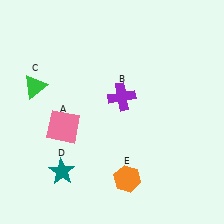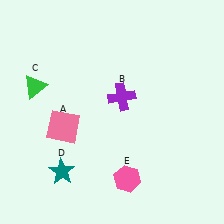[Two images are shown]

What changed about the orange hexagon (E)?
In Image 1, E is orange. In Image 2, it changed to pink.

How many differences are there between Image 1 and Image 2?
There is 1 difference between the two images.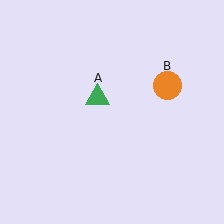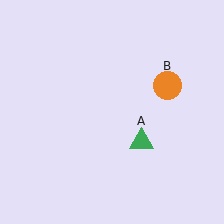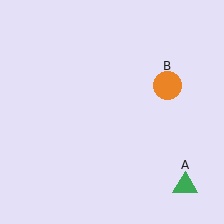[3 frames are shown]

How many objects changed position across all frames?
1 object changed position: green triangle (object A).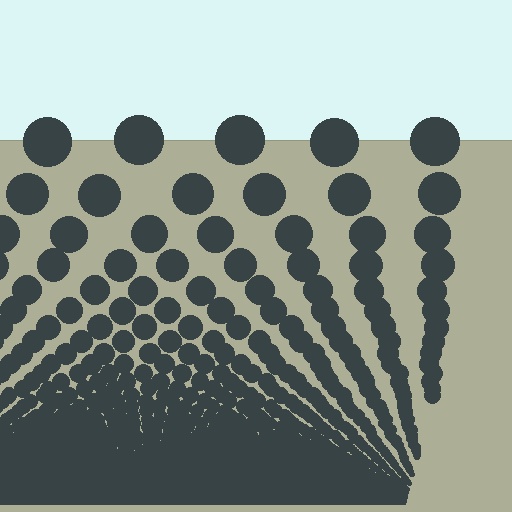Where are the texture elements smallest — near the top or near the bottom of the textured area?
Near the bottom.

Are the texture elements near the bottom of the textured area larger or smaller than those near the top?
Smaller. The gradient is inverted — elements near the bottom are smaller and denser.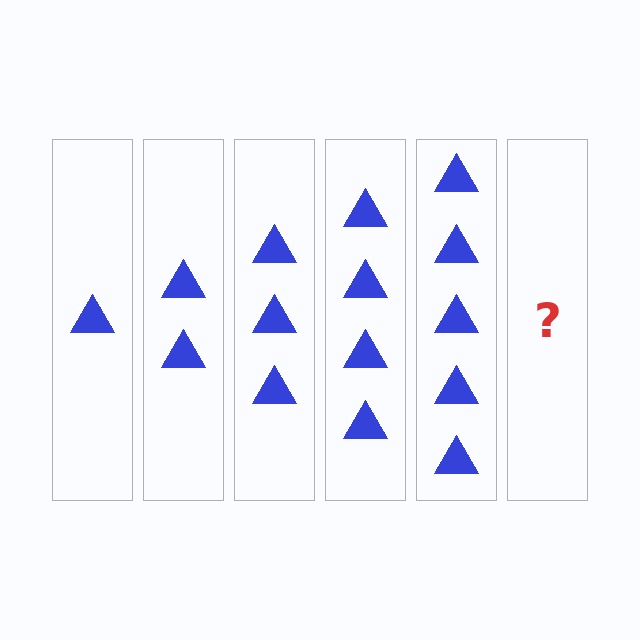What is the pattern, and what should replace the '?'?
The pattern is that each step adds one more triangle. The '?' should be 6 triangles.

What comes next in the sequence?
The next element should be 6 triangles.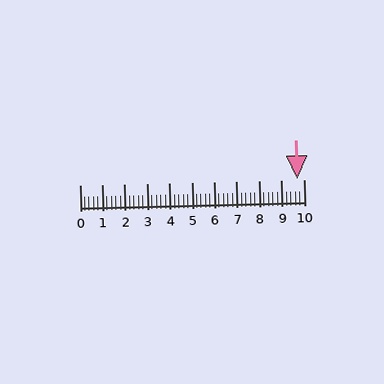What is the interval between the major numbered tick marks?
The major tick marks are spaced 1 units apart.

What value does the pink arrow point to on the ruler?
The pink arrow points to approximately 9.7.